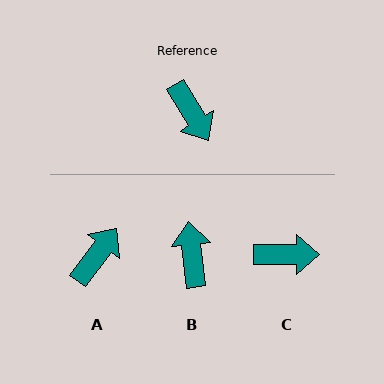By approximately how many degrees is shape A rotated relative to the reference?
Approximately 113 degrees counter-clockwise.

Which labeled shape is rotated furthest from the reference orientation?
B, about 156 degrees away.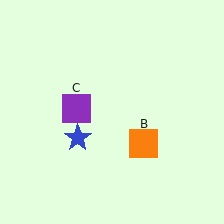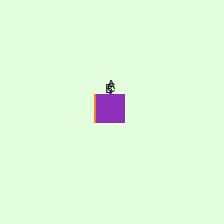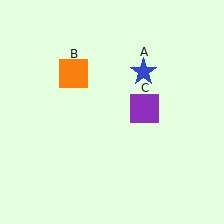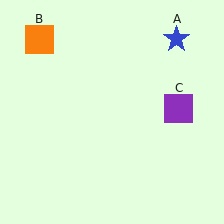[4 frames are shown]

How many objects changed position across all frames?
3 objects changed position: blue star (object A), orange square (object B), purple square (object C).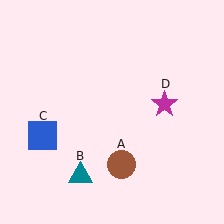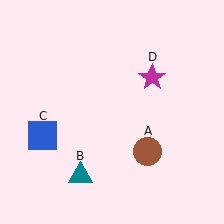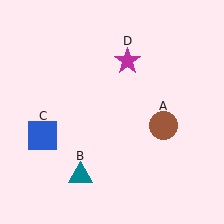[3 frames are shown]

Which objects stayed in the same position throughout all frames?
Teal triangle (object B) and blue square (object C) remained stationary.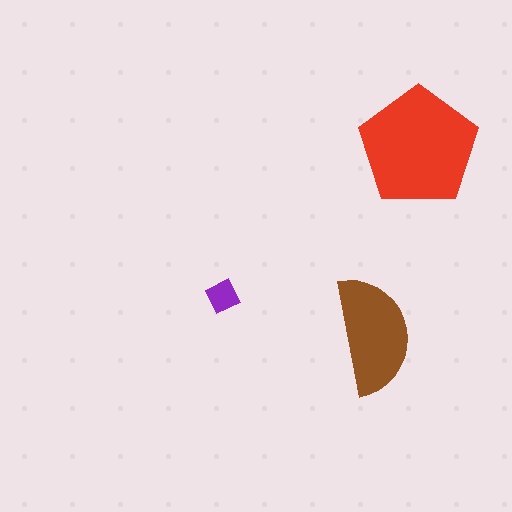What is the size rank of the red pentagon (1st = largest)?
1st.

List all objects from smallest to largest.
The purple square, the brown semicircle, the red pentagon.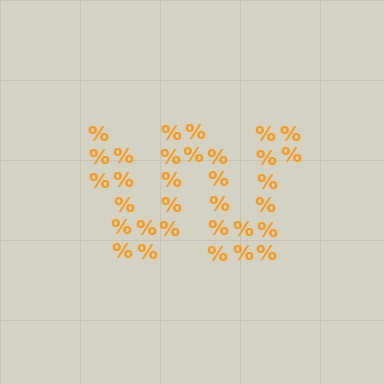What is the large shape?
The large shape is the letter W.